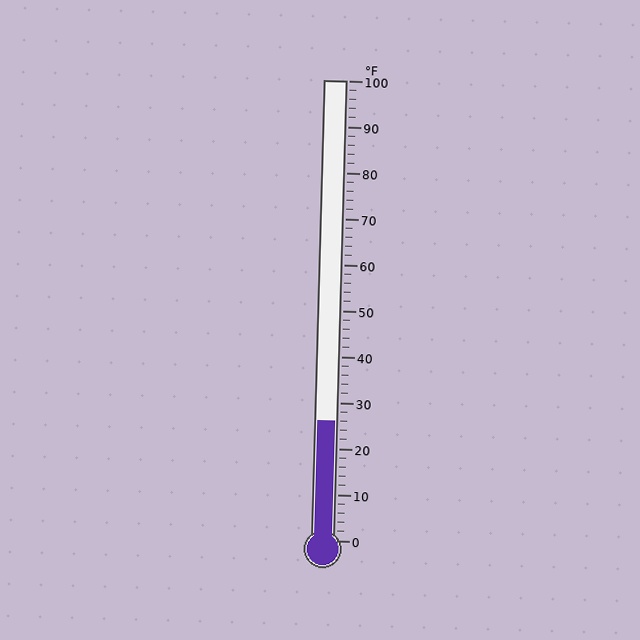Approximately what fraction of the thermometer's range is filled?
The thermometer is filled to approximately 25% of its range.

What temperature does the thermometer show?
The thermometer shows approximately 26°F.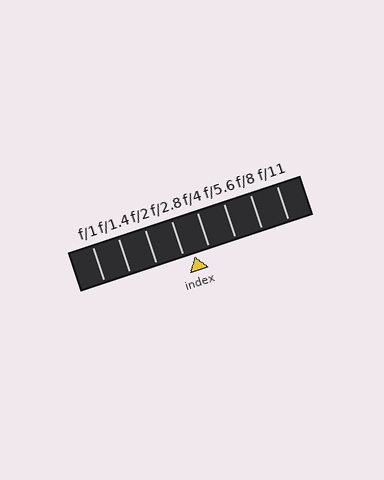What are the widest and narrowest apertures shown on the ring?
The widest aperture shown is f/1 and the narrowest is f/11.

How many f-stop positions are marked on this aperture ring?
There are 8 f-stop positions marked.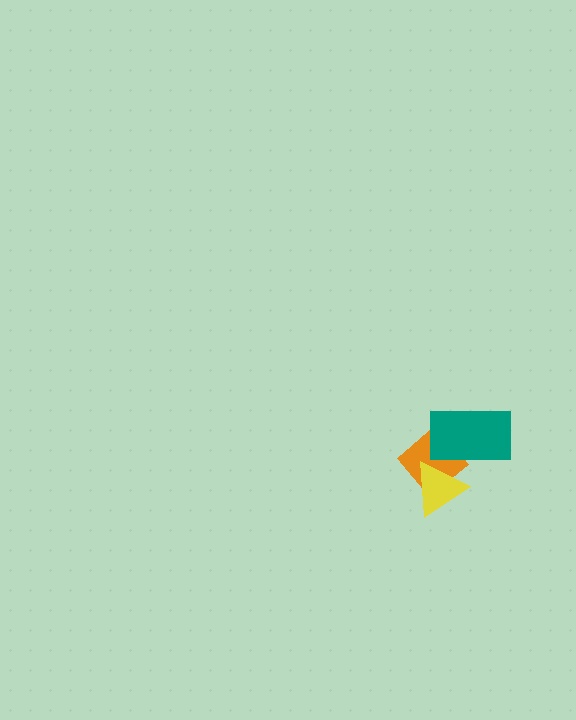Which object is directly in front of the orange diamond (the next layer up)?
The teal rectangle is directly in front of the orange diamond.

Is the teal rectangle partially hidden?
Yes, it is partially covered by another shape.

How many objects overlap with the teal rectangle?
2 objects overlap with the teal rectangle.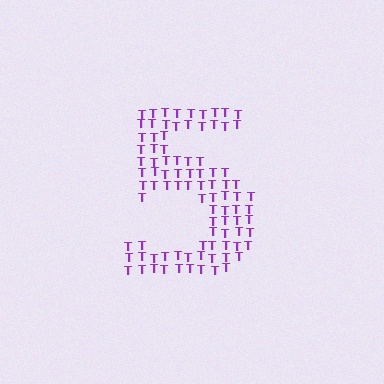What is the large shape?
The large shape is the digit 5.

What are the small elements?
The small elements are letter T's.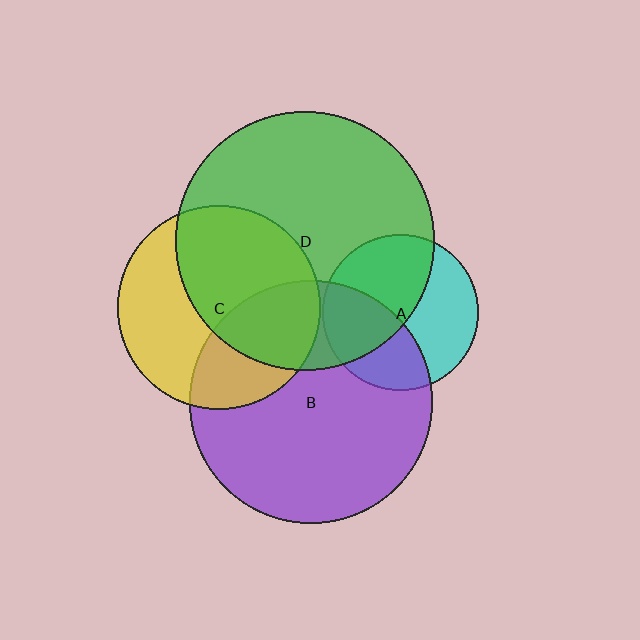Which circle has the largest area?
Circle D (green).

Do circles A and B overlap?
Yes.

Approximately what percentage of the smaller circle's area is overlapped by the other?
Approximately 40%.